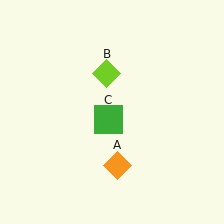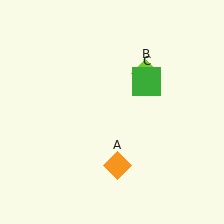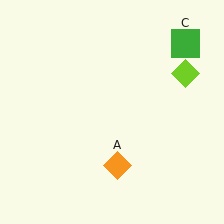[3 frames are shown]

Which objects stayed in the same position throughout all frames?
Orange diamond (object A) remained stationary.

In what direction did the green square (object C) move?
The green square (object C) moved up and to the right.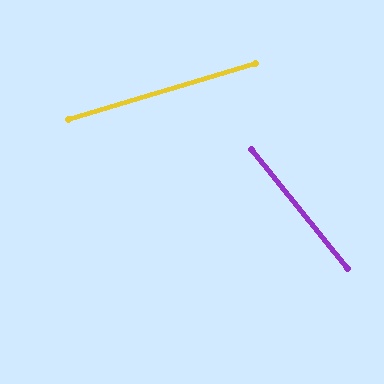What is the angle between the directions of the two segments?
Approximately 68 degrees.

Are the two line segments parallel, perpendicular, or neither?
Neither parallel nor perpendicular — they differ by about 68°.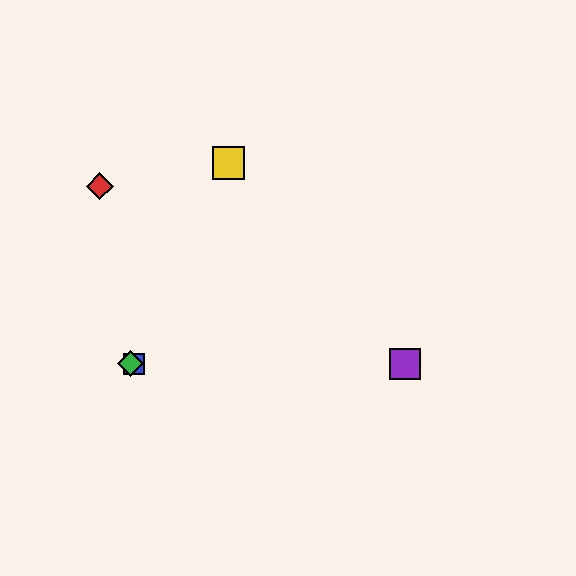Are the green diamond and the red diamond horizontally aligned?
No, the green diamond is at y≈364 and the red diamond is at y≈186.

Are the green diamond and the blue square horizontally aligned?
Yes, both are at y≈364.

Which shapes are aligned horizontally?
The blue square, the green diamond, the purple square are aligned horizontally.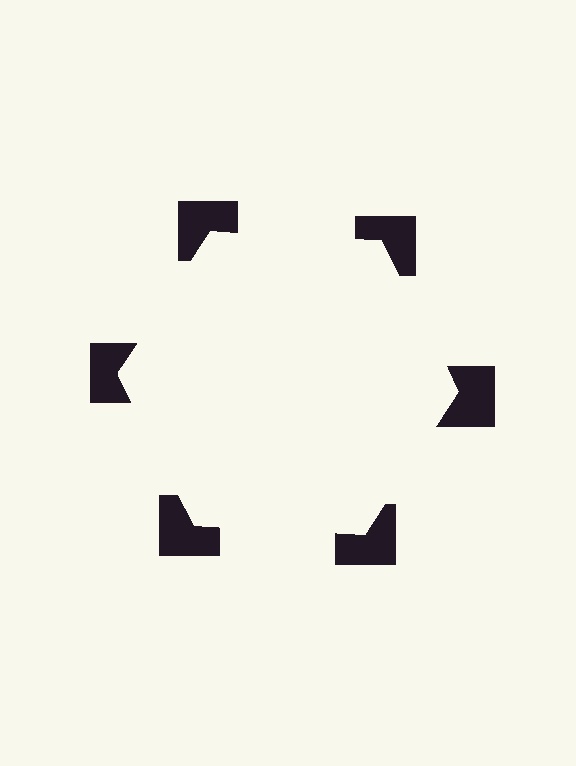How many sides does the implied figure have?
6 sides.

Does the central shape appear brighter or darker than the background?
It typically appears slightly brighter than the background, even though no actual brightness change is drawn.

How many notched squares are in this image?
There are 6 — one at each vertex of the illusory hexagon.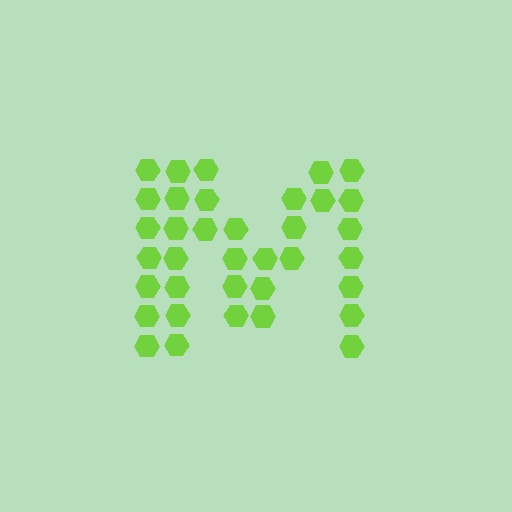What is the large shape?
The large shape is the letter M.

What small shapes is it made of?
It is made of small hexagons.